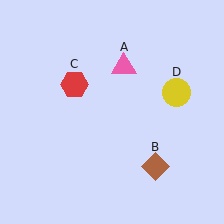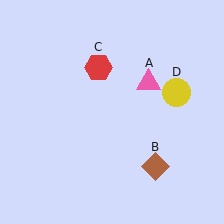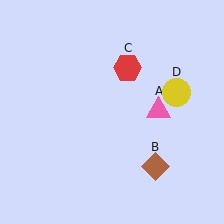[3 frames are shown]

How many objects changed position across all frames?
2 objects changed position: pink triangle (object A), red hexagon (object C).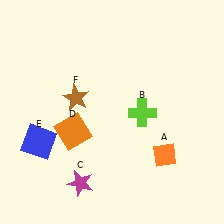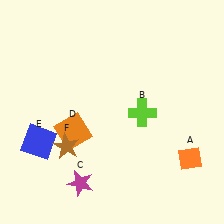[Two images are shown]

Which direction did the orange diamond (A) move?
The orange diamond (A) moved right.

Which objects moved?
The objects that moved are: the orange diamond (A), the brown star (F).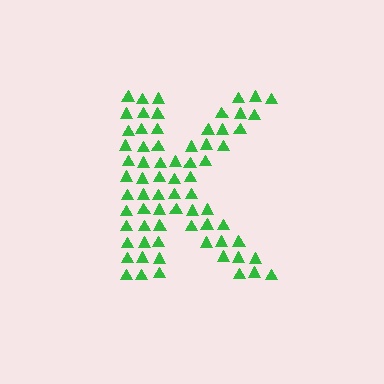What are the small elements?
The small elements are triangles.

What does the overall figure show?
The overall figure shows the letter K.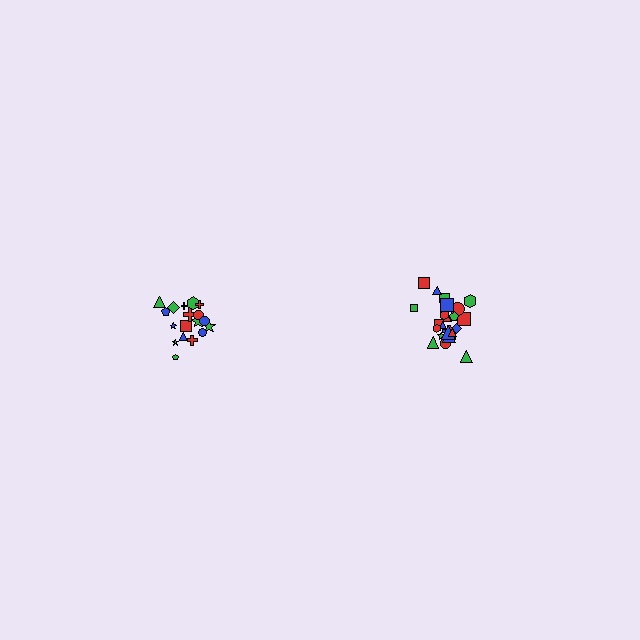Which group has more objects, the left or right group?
The right group.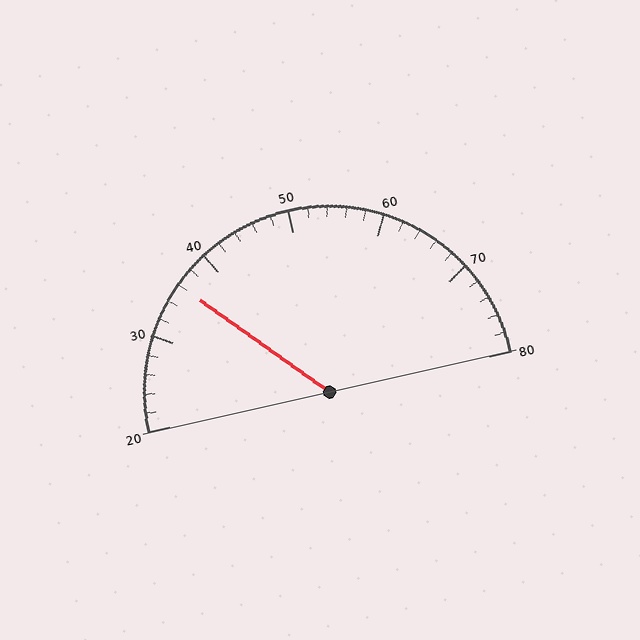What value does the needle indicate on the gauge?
The needle indicates approximately 36.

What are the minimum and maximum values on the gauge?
The gauge ranges from 20 to 80.